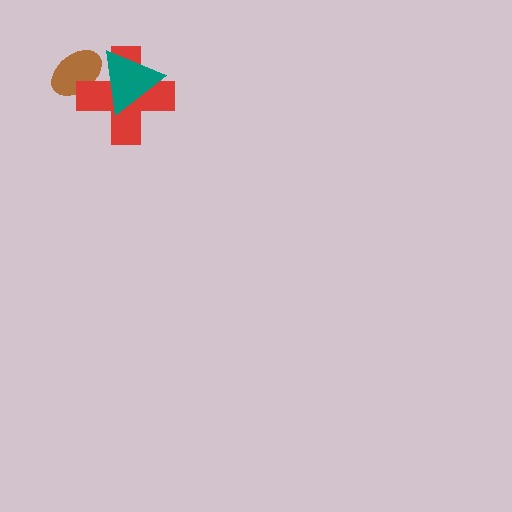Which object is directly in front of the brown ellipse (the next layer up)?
The red cross is directly in front of the brown ellipse.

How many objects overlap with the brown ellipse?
2 objects overlap with the brown ellipse.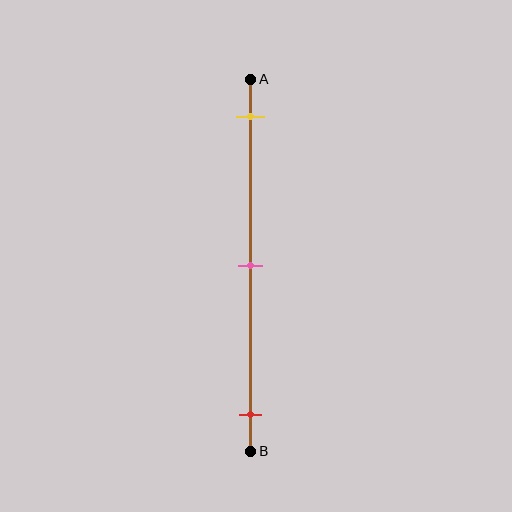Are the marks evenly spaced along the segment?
Yes, the marks are approximately evenly spaced.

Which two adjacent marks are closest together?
The yellow and pink marks are the closest adjacent pair.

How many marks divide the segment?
There are 3 marks dividing the segment.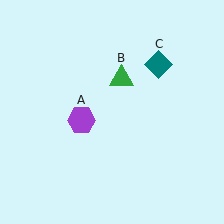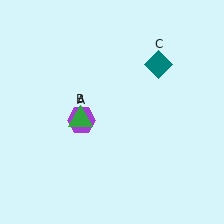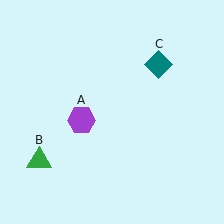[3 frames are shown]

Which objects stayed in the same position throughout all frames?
Purple hexagon (object A) and teal diamond (object C) remained stationary.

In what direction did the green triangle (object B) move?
The green triangle (object B) moved down and to the left.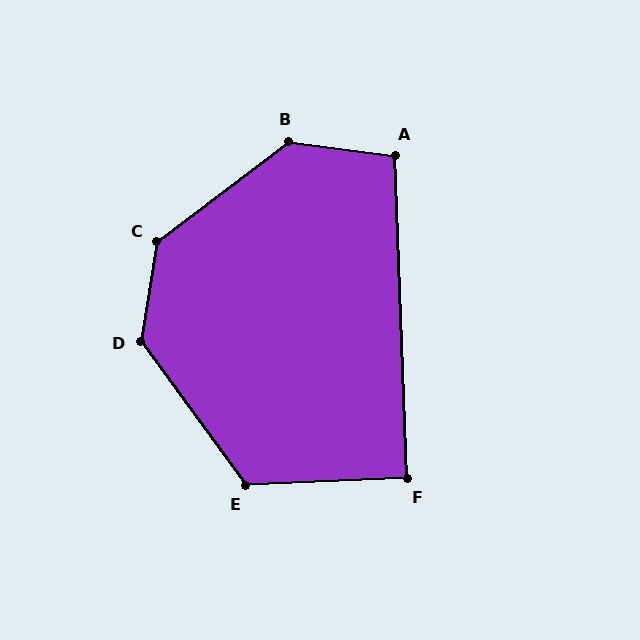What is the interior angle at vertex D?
Approximately 134 degrees (obtuse).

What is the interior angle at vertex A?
Approximately 100 degrees (obtuse).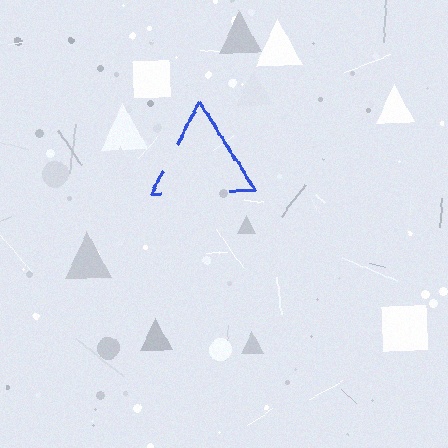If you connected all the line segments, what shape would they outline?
They would outline a triangle.